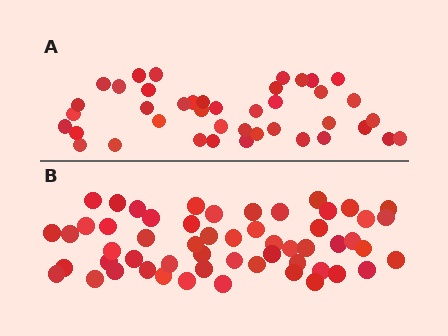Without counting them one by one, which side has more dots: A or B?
Region B (the bottom region) has more dots.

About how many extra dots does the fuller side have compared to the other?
Region B has approximately 15 more dots than region A.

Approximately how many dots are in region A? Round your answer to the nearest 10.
About 40 dots. (The exact count is 41, which rounds to 40.)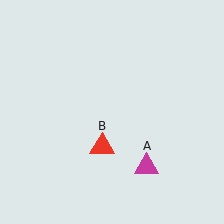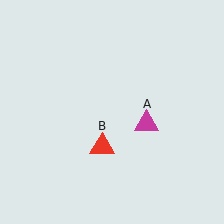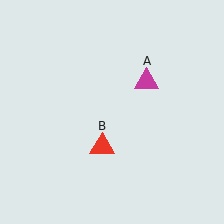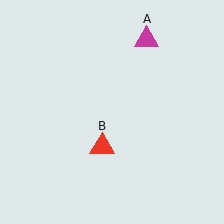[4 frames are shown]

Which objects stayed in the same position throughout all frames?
Red triangle (object B) remained stationary.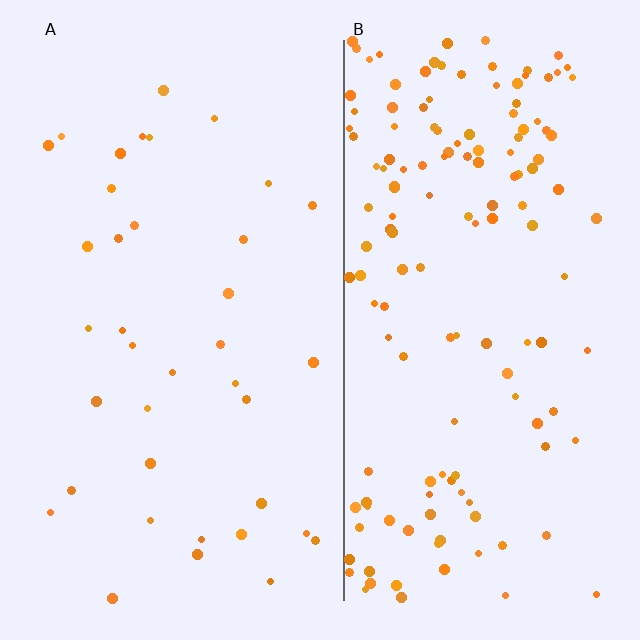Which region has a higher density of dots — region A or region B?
B (the right).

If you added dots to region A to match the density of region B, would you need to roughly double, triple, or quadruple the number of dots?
Approximately quadruple.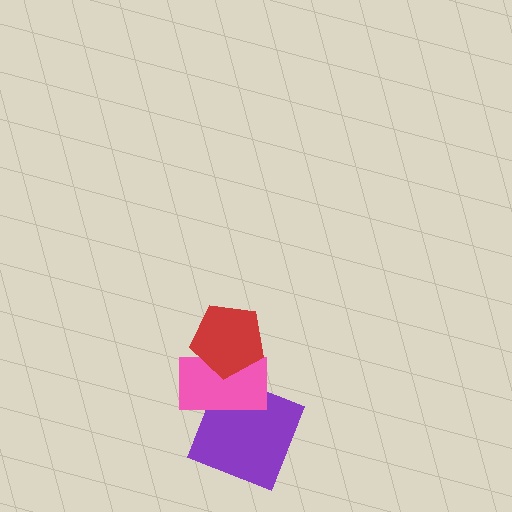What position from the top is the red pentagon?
The red pentagon is 1st from the top.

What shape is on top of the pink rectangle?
The red pentagon is on top of the pink rectangle.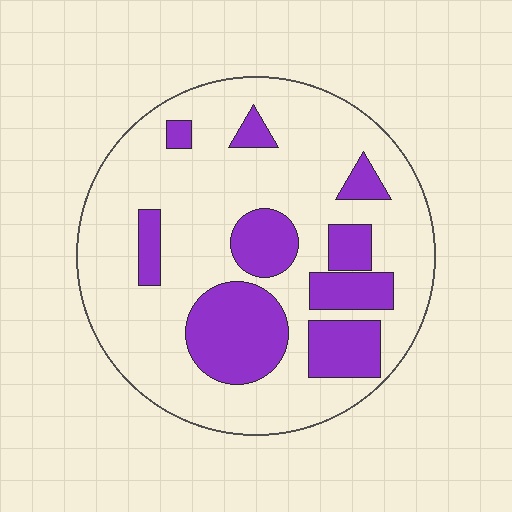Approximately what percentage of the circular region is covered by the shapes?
Approximately 25%.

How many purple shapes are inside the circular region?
9.